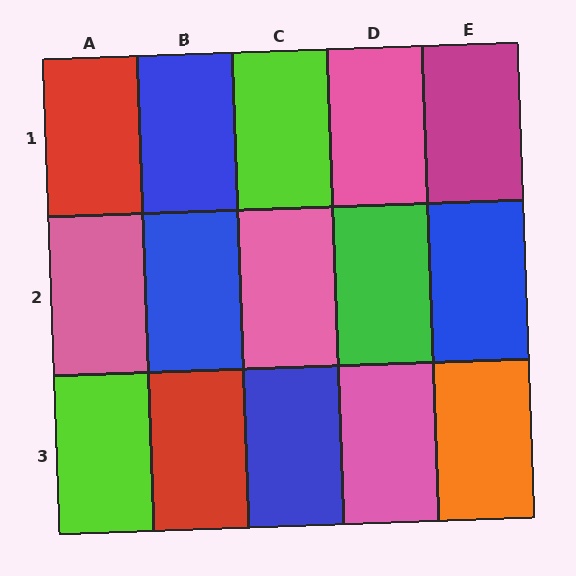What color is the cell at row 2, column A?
Pink.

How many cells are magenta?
1 cell is magenta.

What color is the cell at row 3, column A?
Lime.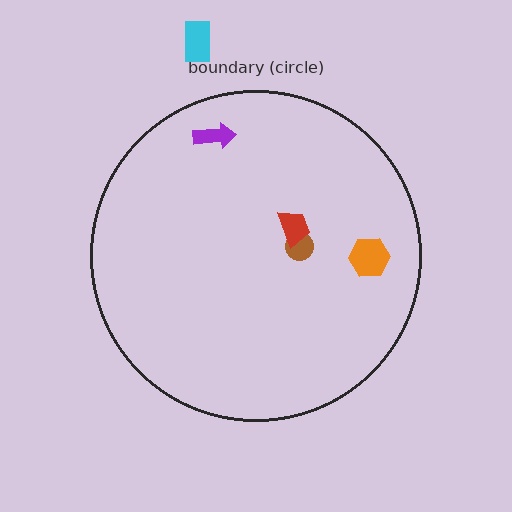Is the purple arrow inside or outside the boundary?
Inside.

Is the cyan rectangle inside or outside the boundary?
Outside.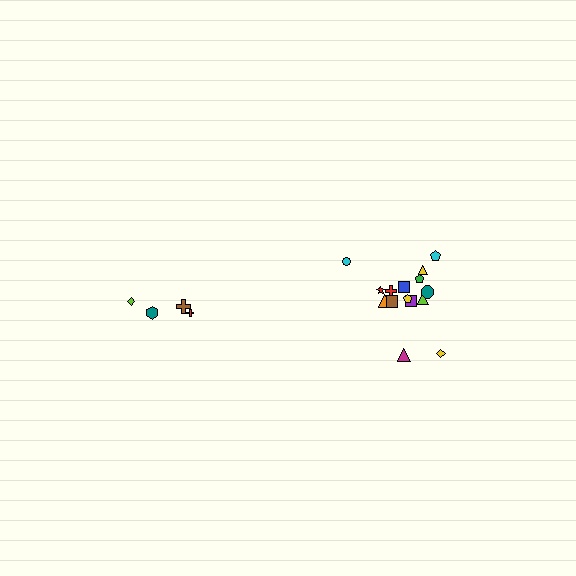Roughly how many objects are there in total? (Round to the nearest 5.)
Roughly 20 objects in total.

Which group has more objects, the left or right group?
The right group.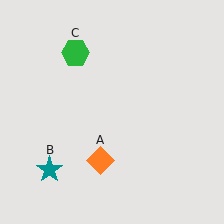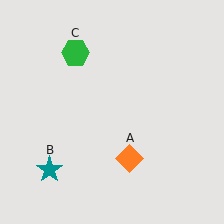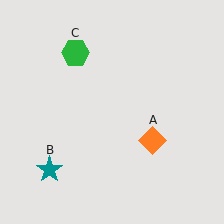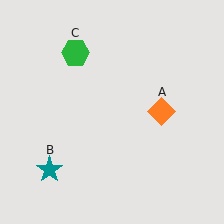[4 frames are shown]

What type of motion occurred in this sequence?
The orange diamond (object A) rotated counterclockwise around the center of the scene.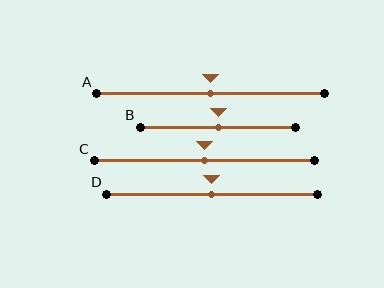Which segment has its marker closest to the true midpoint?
Segment A has its marker closest to the true midpoint.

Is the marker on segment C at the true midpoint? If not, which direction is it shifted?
Yes, the marker on segment C is at the true midpoint.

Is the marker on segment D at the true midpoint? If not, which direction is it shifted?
Yes, the marker on segment D is at the true midpoint.